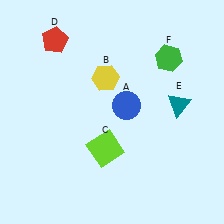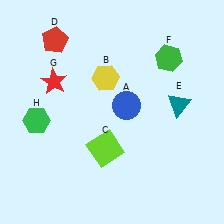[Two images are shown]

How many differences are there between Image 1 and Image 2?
There are 2 differences between the two images.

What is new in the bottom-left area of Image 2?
A green hexagon (H) was added in the bottom-left area of Image 2.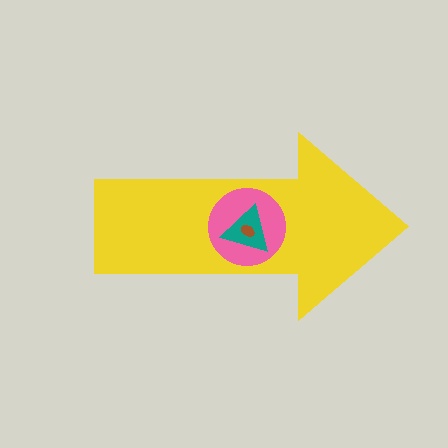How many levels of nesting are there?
4.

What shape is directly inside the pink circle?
The teal triangle.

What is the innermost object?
The brown ellipse.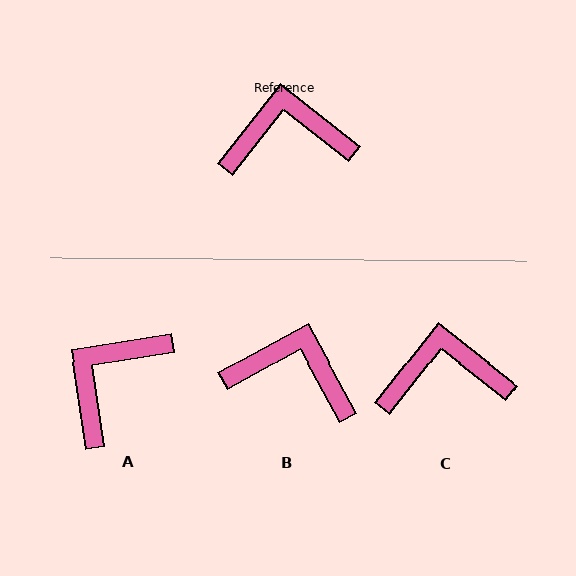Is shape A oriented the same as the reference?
No, it is off by about 47 degrees.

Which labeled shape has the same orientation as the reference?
C.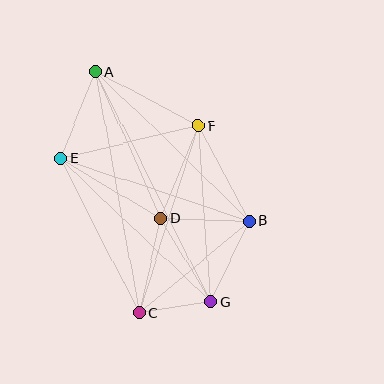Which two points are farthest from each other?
Points A and G are farthest from each other.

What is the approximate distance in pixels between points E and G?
The distance between E and G is approximately 208 pixels.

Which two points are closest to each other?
Points C and G are closest to each other.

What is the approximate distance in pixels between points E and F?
The distance between E and F is approximately 141 pixels.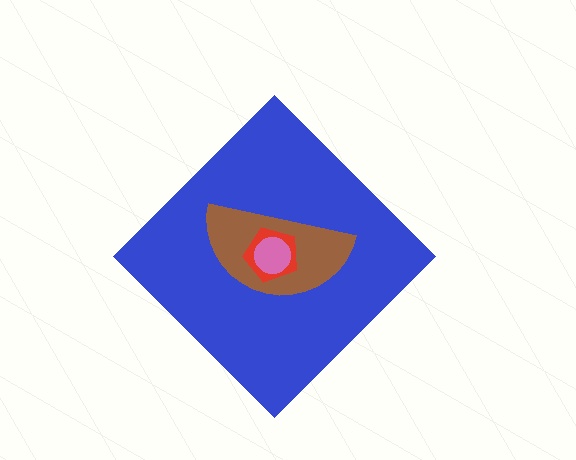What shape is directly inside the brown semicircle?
The red pentagon.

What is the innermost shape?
The pink circle.